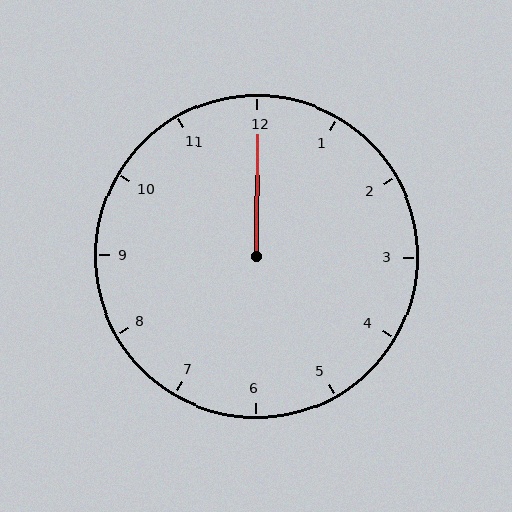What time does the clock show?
12:00.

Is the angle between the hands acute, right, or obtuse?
It is acute.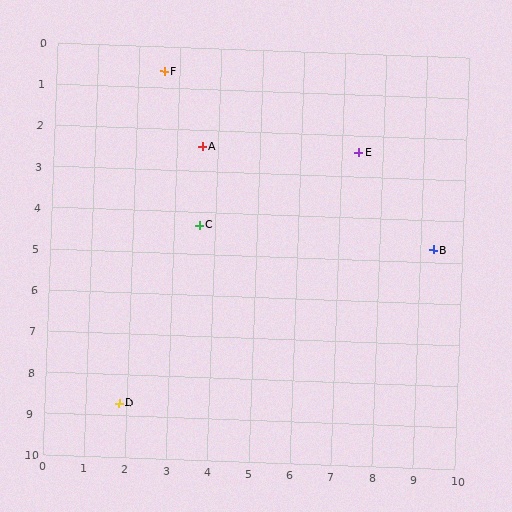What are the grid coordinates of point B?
Point B is at approximately (9.3, 4.7).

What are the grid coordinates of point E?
Point E is at approximately (7.4, 2.4).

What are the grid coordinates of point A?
Point A is at approximately (3.6, 2.4).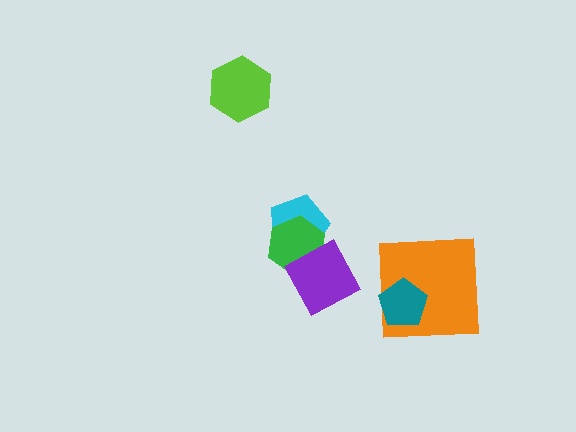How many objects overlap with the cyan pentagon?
2 objects overlap with the cyan pentagon.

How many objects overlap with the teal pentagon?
1 object overlaps with the teal pentagon.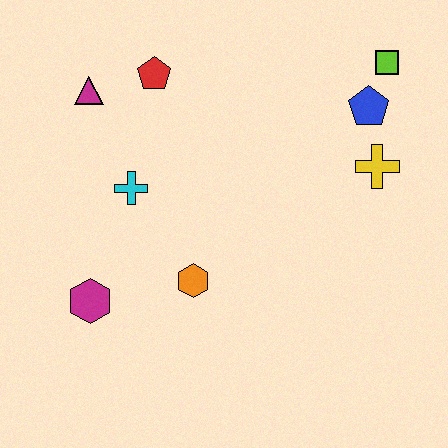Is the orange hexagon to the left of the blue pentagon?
Yes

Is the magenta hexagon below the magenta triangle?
Yes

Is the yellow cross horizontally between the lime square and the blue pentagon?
Yes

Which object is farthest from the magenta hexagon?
The lime square is farthest from the magenta hexagon.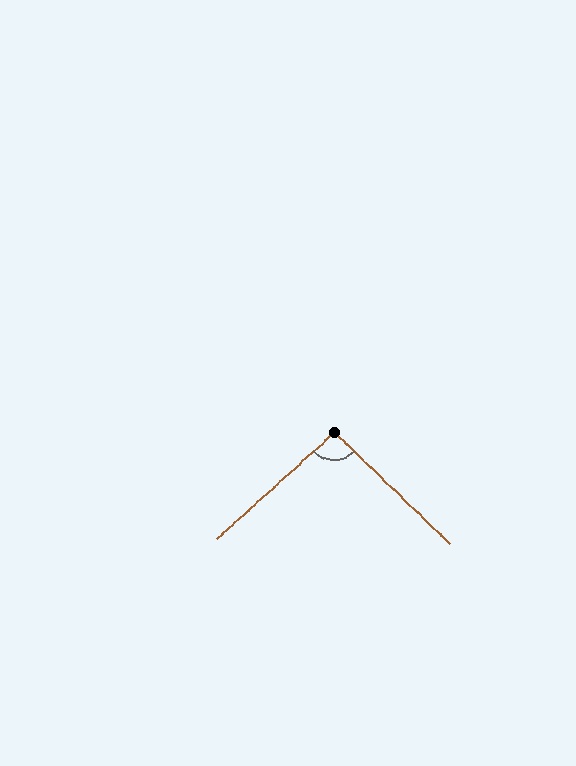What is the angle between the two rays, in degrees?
Approximately 94 degrees.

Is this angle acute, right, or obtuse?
It is approximately a right angle.